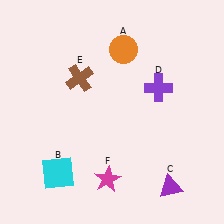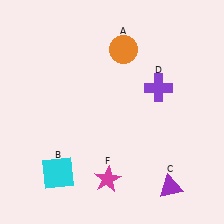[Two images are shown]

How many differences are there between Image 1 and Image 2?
There is 1 difference between the two images.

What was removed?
The brown cross (E) was removed in Image 2.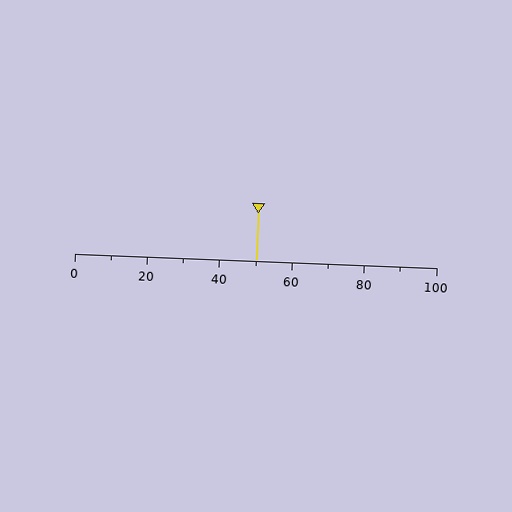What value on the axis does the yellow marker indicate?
The marker indicates approximately 50.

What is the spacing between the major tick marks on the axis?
The major ticks are spaced 20 apart.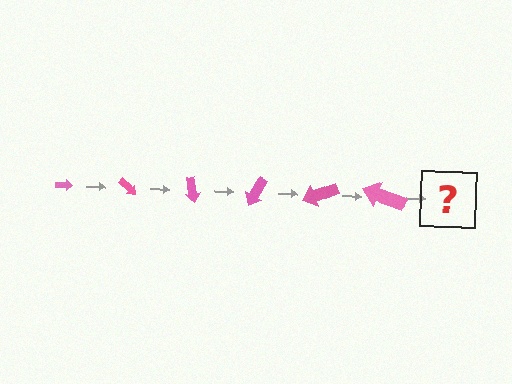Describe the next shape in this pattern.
It should be an arrow, larger than the previous one and rotated 240 degrees from the start.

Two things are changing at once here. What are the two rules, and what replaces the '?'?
The two rules are that the arrow grows larger each step and it rotates 40 degrees each step. The '?' should be an arrow, larger than the previous one and rotated 240 degrees from the start.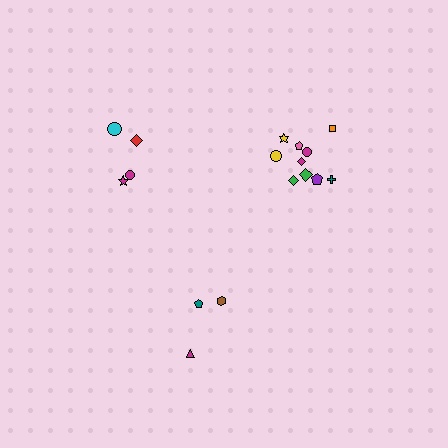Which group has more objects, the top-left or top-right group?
The top-right group.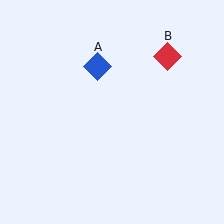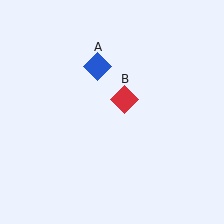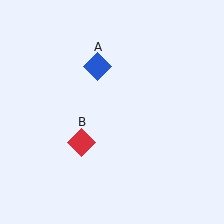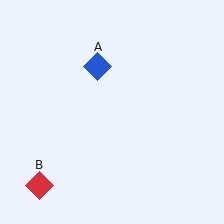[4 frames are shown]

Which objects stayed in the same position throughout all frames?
Blue diamond (object A) remained stationary.